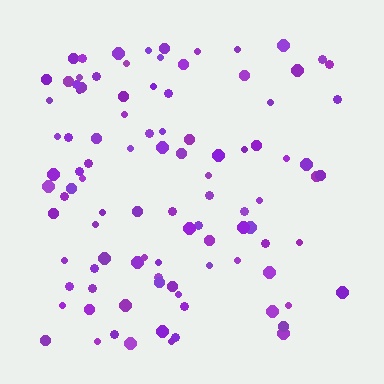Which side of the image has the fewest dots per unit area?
The right.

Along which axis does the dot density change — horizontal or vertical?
Horizontal.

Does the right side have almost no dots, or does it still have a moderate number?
Still a moderate number, just noticeably fewer than the left.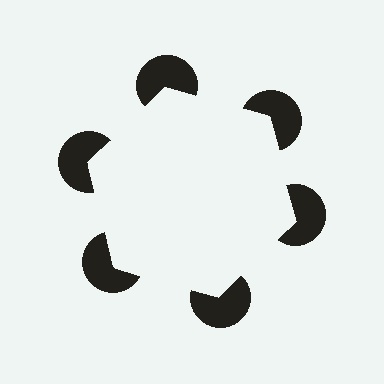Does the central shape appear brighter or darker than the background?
It typically appears slightly brighter than the background, even though no actual brightness change is drawn.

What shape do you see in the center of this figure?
An illusory hexagon — its edges are inferred from the aligned wedge cuts in the pac-man discs, not physically drawn.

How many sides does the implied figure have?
6 sides.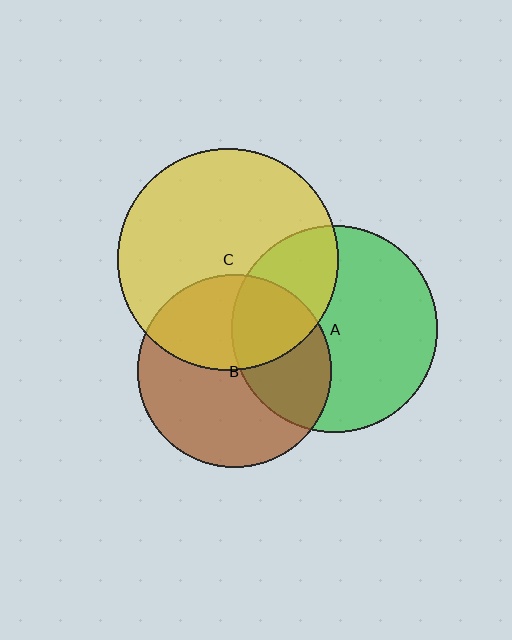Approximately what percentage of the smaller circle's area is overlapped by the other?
Approximately 40%.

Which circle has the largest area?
Circle C (yellow).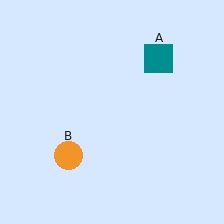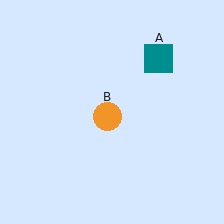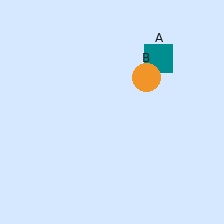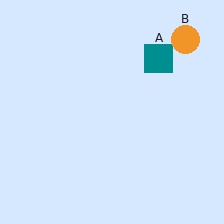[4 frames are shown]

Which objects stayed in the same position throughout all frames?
Teal square (object A) remained stationary.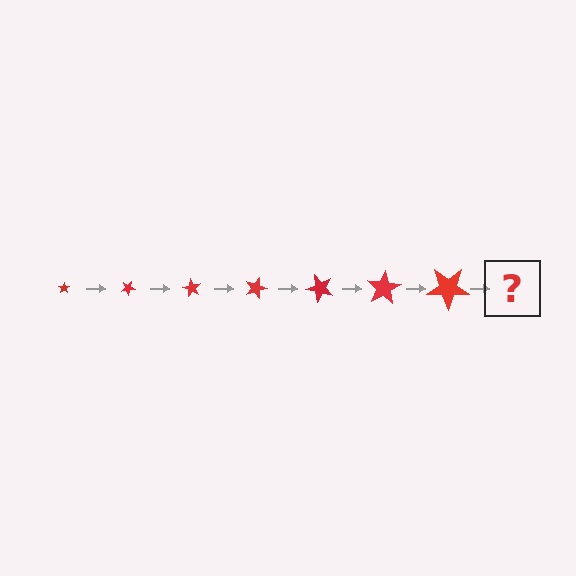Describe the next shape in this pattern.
It should be a star, larger than the previous one and rotated 210 degrees from the start.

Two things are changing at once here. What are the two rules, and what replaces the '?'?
The two rules are that the star grows larger each step and it rotates 30 degrees each step. The '?' should be a star, larger than the previous one and rotated 210 degrees from the start.